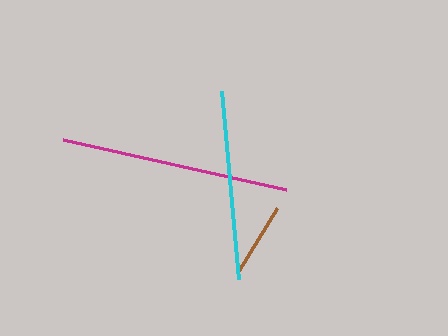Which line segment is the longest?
The magenta line is the longest at approximately 229 pixels.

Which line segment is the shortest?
The brown line is the shortest at approximately 73 pixels.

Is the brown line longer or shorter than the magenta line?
The magenta line is longer than the brown line.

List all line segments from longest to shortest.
From longest to shortest: magenta, cyan, brown.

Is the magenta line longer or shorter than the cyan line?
The magenta line is longer than the cyan line.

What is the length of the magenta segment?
The magenta segment is approximately 229 pixels long.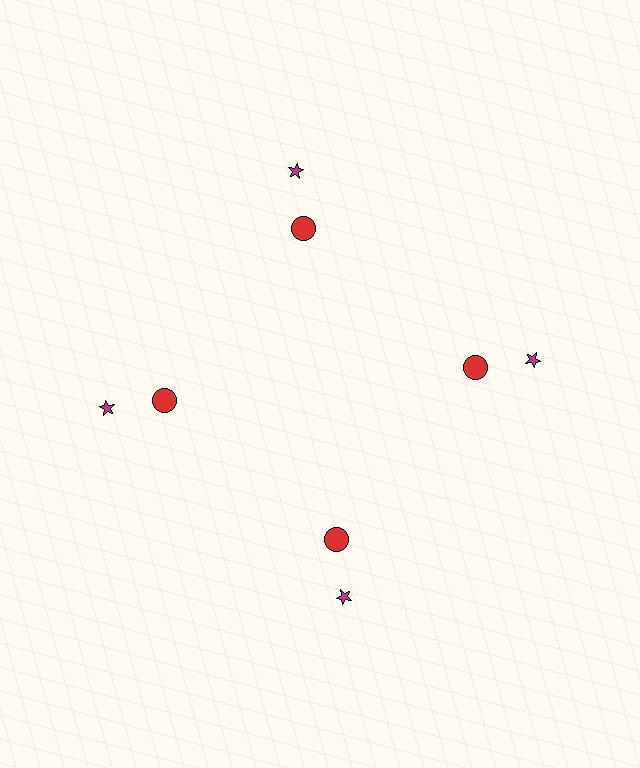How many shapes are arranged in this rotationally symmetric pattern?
There are 8 shapes, arranged in 4 groups of 2.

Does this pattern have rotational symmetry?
Yes, this pattern has 4-fold rotational symmetry. It looks the same after rotating 90 degrees around the center.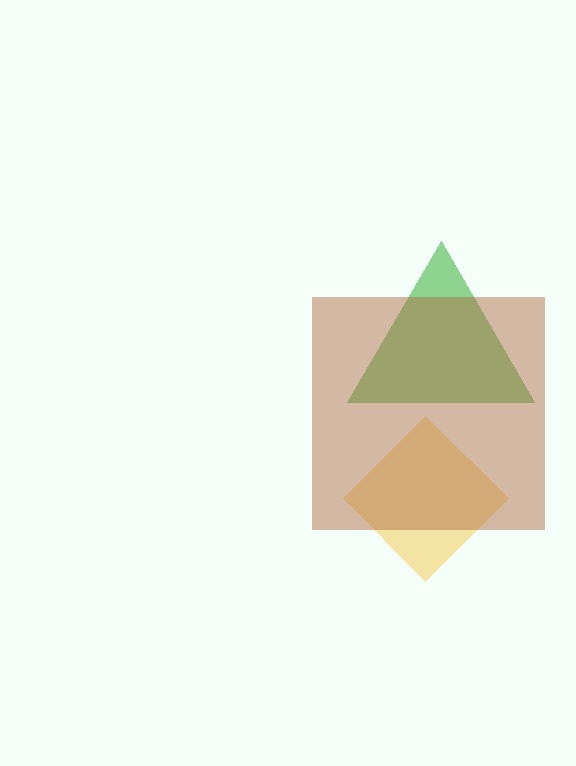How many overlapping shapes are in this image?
There are 3 overlapping shapes in the image.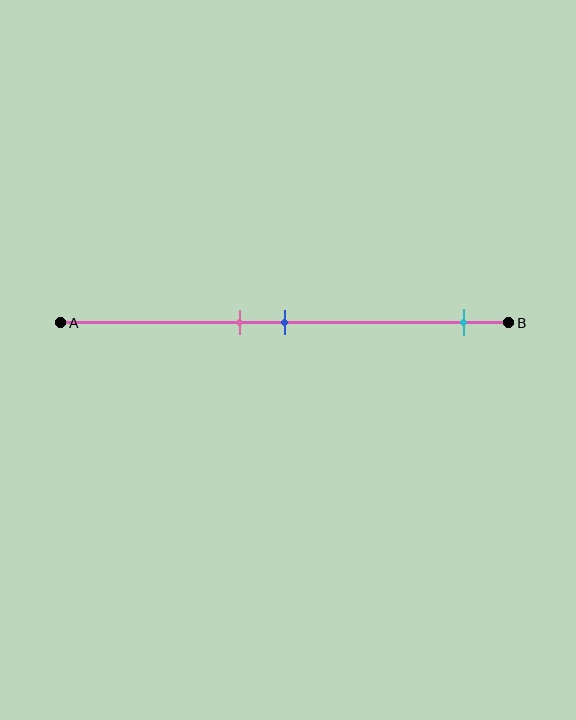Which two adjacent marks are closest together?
The pink and blue marks are the closest adjacent pair.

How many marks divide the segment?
There are 3 marks dividing the segment.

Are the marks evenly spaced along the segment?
No, the marks are not evenly spaced.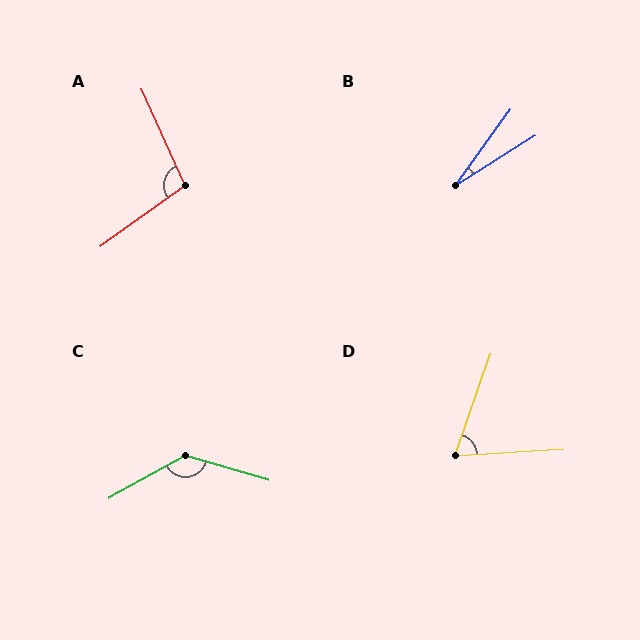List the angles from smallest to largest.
B (22°), D (67°), A (102°), C (134°).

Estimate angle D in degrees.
Approximately 67 degrees.